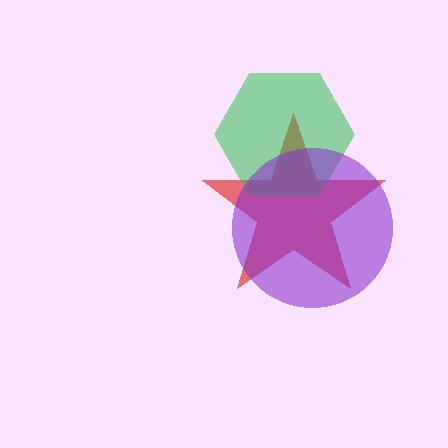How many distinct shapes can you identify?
There are 3 distinct shapes: a red star, a green hexagon, a purple circle.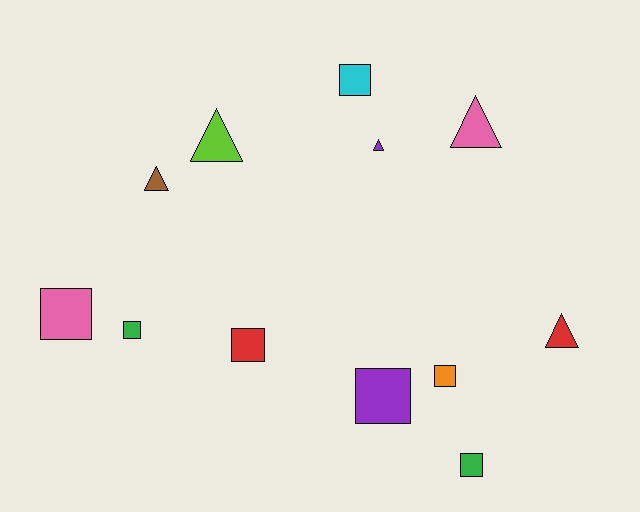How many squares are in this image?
There are 7 squares.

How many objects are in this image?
There are 12 objects.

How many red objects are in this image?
There are 2 red objects.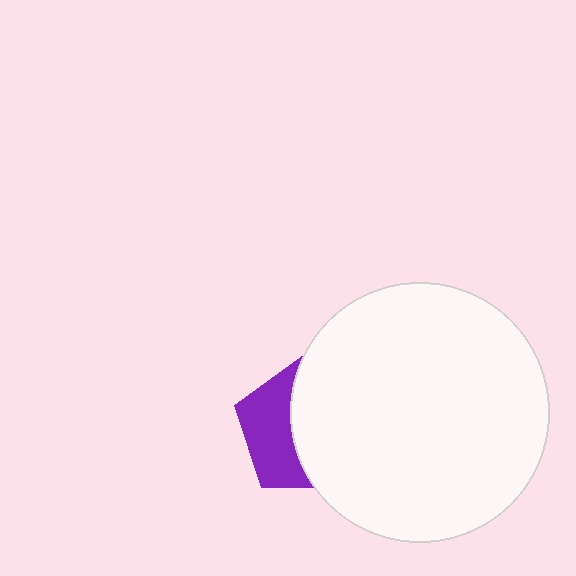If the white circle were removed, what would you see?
You would see the complete purple pentagon.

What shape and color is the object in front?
The object in front is a white circle.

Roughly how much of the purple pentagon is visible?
A small part of it is visible (roughly 41%).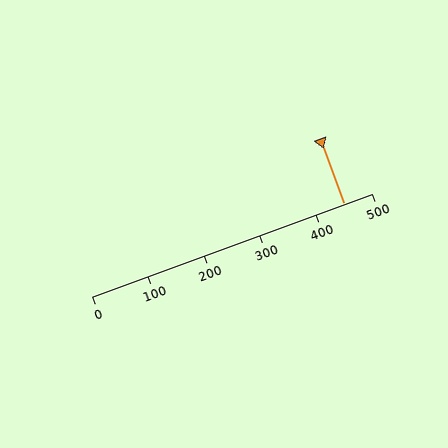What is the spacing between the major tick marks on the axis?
The major ticks are spaced 100 apart.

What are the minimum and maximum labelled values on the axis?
The axis runs from 0 to 500.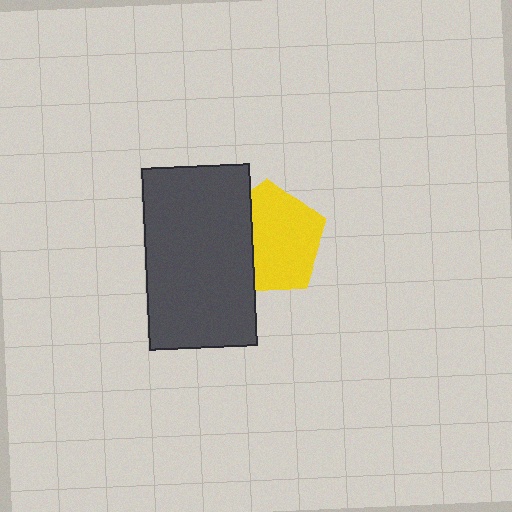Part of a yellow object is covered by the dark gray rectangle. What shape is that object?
It is a pentagon.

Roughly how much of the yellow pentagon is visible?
Most of it is visible (roughly 68%).